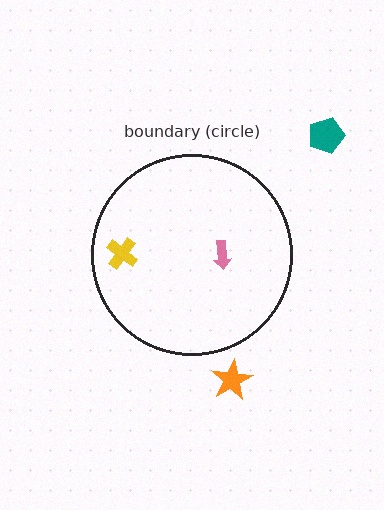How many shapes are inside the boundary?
2 inside, 2 outside.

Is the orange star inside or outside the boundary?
Outside.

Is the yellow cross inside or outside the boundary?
Inside.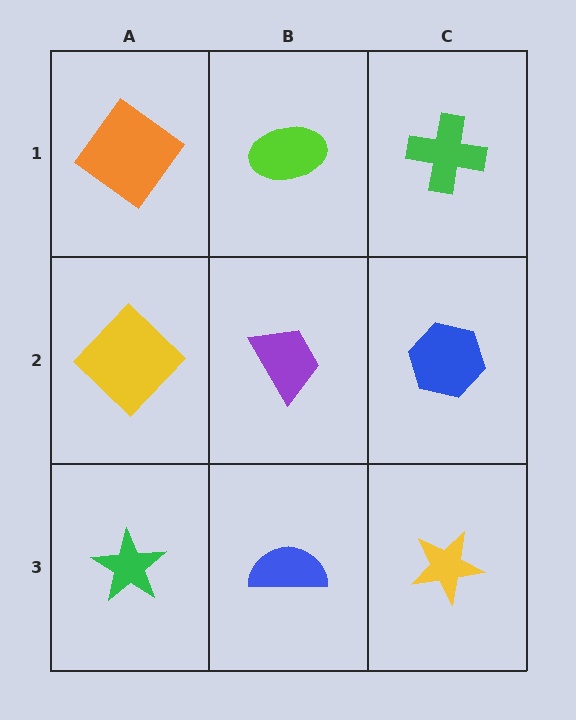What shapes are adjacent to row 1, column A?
A yellow diamond (row 2, column A), a lime ellipse (row 1, column B).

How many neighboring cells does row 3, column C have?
2.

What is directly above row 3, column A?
A yellow diamond.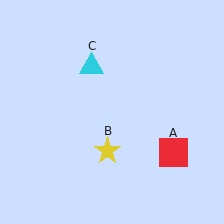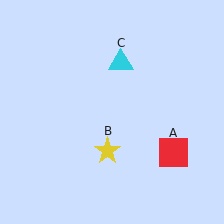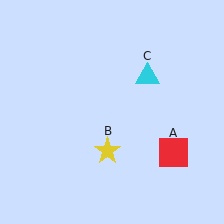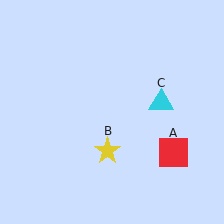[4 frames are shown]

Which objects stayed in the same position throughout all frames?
Red square (object A) and yellow star (object B) remained stationary.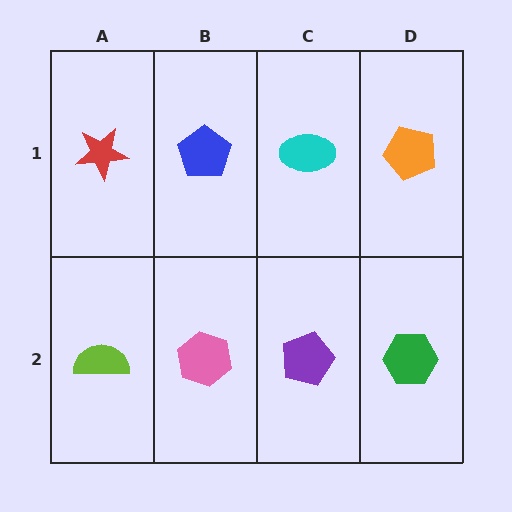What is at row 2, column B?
A pink hexagon.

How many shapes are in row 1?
4 shapes.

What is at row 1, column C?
A cyan ellipse.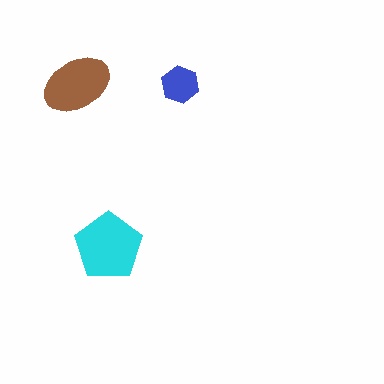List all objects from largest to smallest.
The cyan pentagon, the brown ellipse, the blue hexagon.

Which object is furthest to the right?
The blue hexagon is rightmost.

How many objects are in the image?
There are 3 objects in the image.